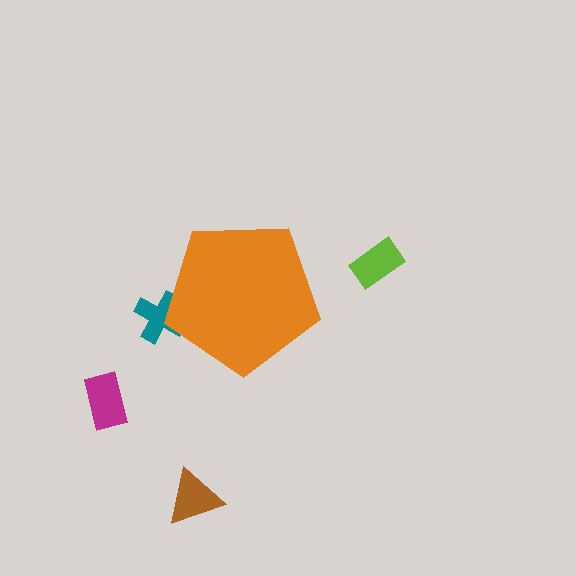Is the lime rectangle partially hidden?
No, the lime rectangle is fully visible.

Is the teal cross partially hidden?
Yes, the teal cross is partially hidden behind the orange pentagon.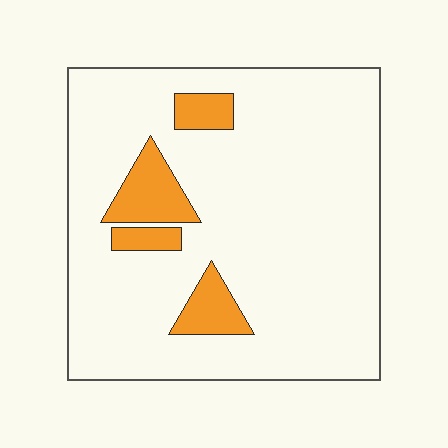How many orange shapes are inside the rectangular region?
4.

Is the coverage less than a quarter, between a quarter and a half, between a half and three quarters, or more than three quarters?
Less than a quarter.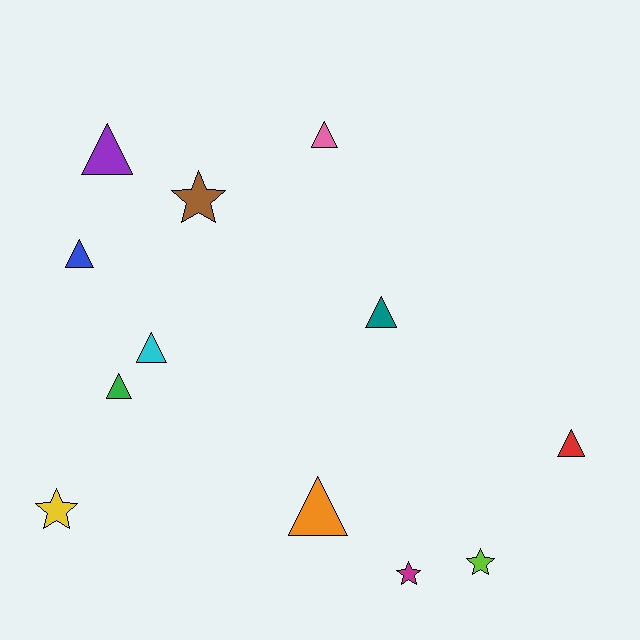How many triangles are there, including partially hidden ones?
There are 8 triangles.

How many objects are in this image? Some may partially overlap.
There are 12 objects.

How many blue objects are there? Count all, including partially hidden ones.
There is 1 blue object.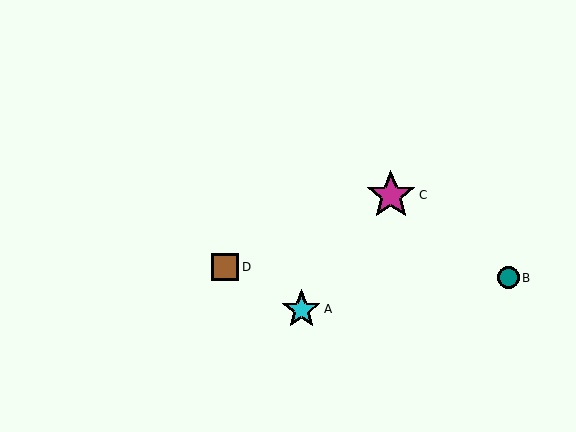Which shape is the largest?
The magenta star (labeled C) is the largest.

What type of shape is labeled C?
Shape C is a magenta star.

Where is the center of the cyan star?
The center of the cyan star is at (301, 309).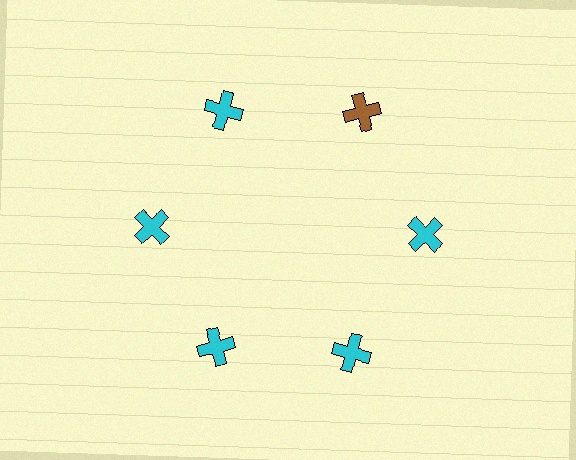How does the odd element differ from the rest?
It has a different color: brown instead of cyan.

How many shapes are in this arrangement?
There are 6 shapes arranged in a ring pattern.